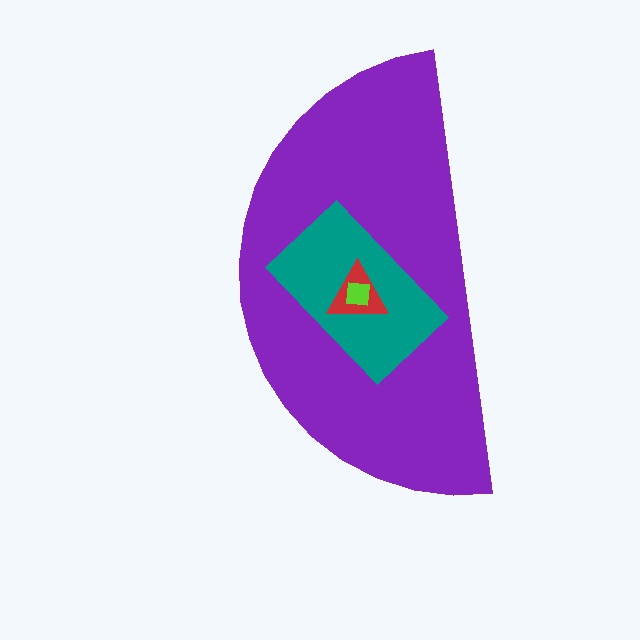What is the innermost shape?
The lime square.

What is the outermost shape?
The purple semicircle.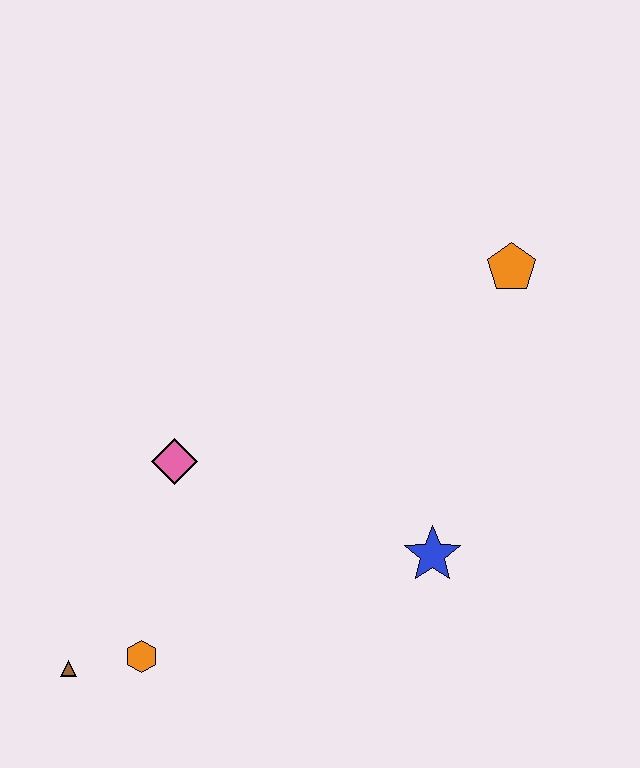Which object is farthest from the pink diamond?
The orange pentagon is farthest from the pink diamond.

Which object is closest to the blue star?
The pink diamond is closest to the blue star.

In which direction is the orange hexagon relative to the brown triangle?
The orange hexagon is to the right of the brown triangle.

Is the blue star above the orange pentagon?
No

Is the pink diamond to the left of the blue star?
Yes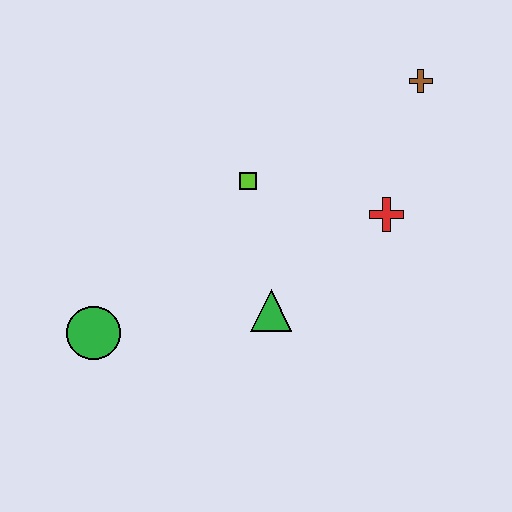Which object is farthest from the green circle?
The brown cross is farthest from the green circle.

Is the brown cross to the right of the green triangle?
Yes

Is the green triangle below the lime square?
Yes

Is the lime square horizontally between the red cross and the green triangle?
No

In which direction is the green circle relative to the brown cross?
The green circle is to the left of the brown cross.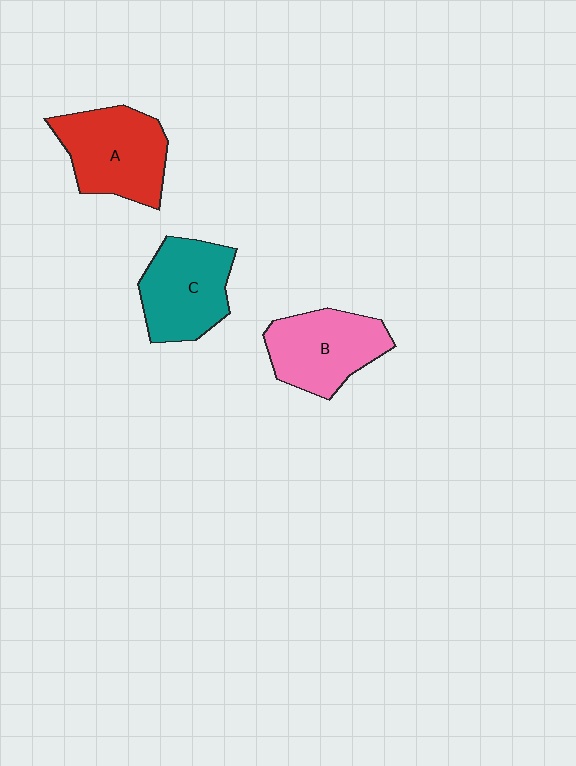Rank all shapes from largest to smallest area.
From largest to smallest: A (red), C (teal), B (pink).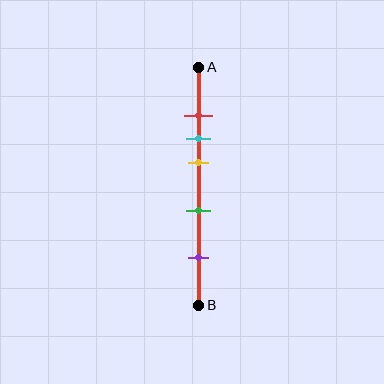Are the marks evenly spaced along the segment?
No, the marks are not evenly spaced.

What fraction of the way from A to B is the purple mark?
The purple mark is approximately 80% (0.8) of the way from A to B.